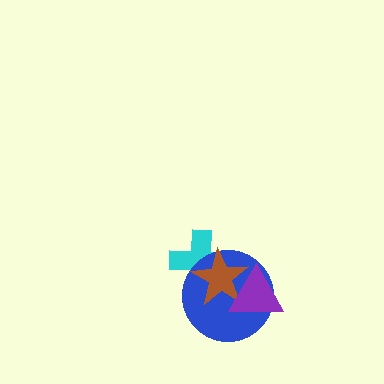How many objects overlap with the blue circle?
3 objects overlap with the blue circle.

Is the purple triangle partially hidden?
No, no other shape covers it.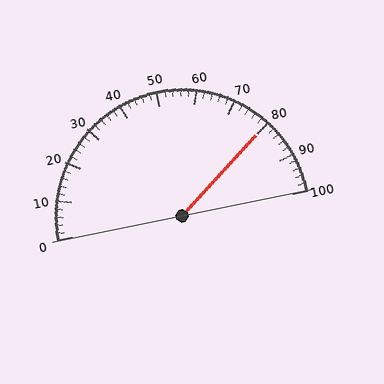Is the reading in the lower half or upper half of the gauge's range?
The reading is in the upper half of the range (0 to 100).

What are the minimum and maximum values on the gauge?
The gauge ranges from 0 to 100.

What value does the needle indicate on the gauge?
The needle indicates approximately 80.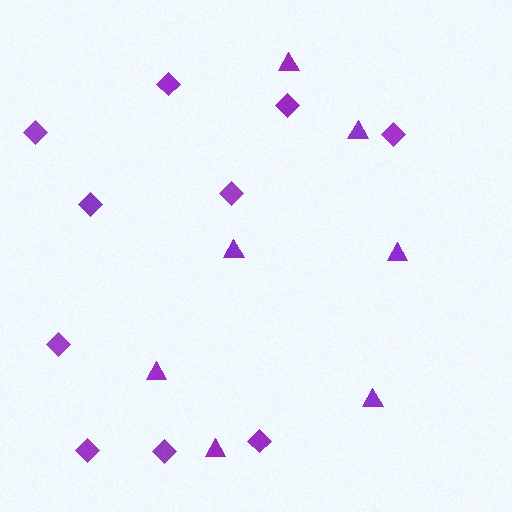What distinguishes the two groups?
There are 2 groups: one group of triangles (7) and one group of diamonds (10).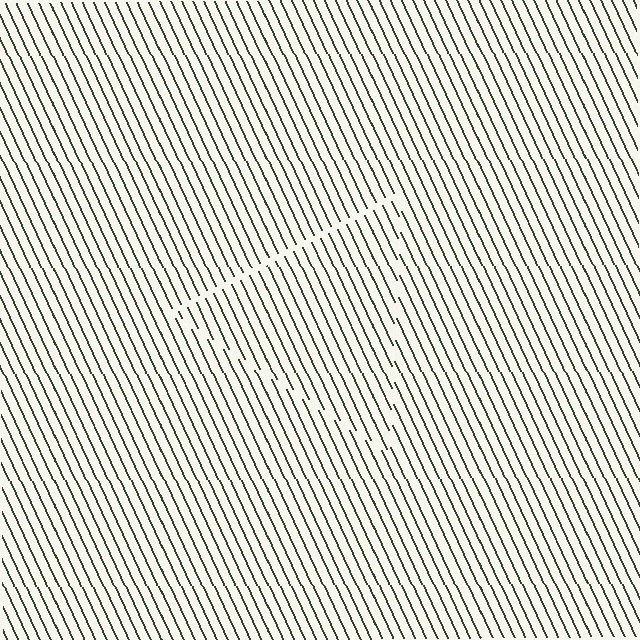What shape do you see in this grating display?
An illusory triangle. The interior of the shape contains the same grating, shifted by half a period — the contour is defined by the phase discontinuity where line-ends from the inner and outer gratings abut.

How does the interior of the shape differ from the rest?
The interior of the shape contains the same grating, shifted by half a period — the contour is defined by the phase discontinuity where line-ends from the inner and outer gratings abut.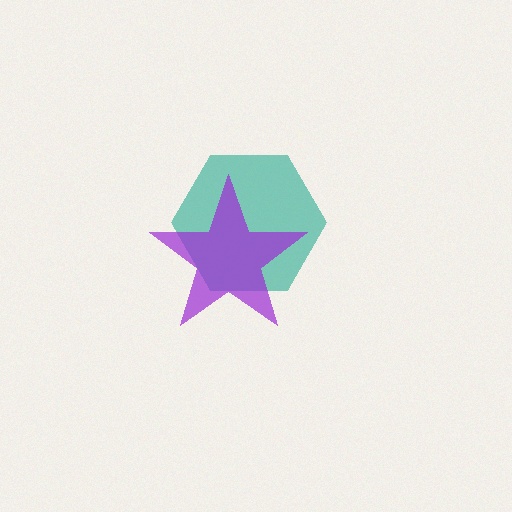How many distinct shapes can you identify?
There are 2 distinct shapes: a teal hexagon, a purple star.